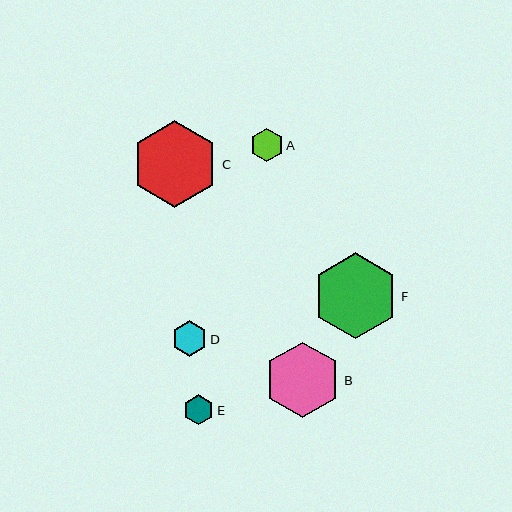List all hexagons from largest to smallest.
From largest to smallest: C, F, B, D, A, E.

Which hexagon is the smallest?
Hexagon E is the smallest with a size of approximately 30 pixels.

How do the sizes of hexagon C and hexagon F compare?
Hexagon C and hexagon F are approximately the same size.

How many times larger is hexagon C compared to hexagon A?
Hexagon C is approximately 2.6 times the size of hexagon A.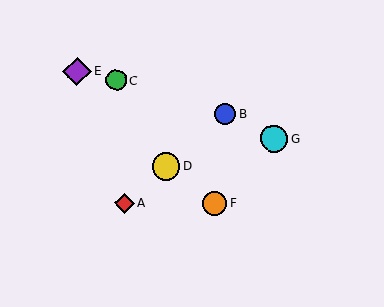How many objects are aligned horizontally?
2 objects (A, F) are aligned horizontally.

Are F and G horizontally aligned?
No, F is at y≈203 and G is at y≈139.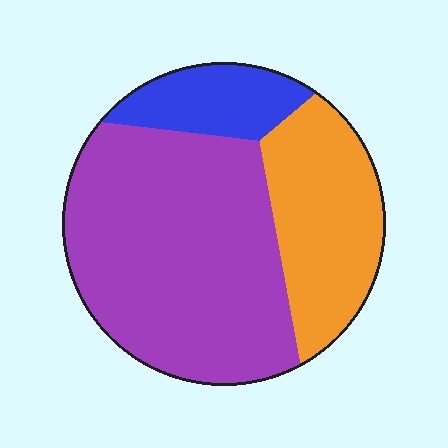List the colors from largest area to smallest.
From largest to smallest: purple, orange, blue.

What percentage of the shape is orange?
Orange takes up about one quarter (1/4) of the shape.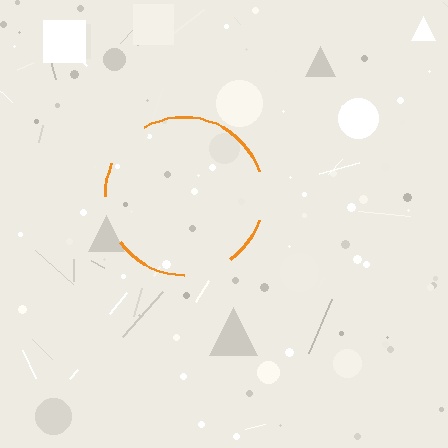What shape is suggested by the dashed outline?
The dashed outline suggests a circle.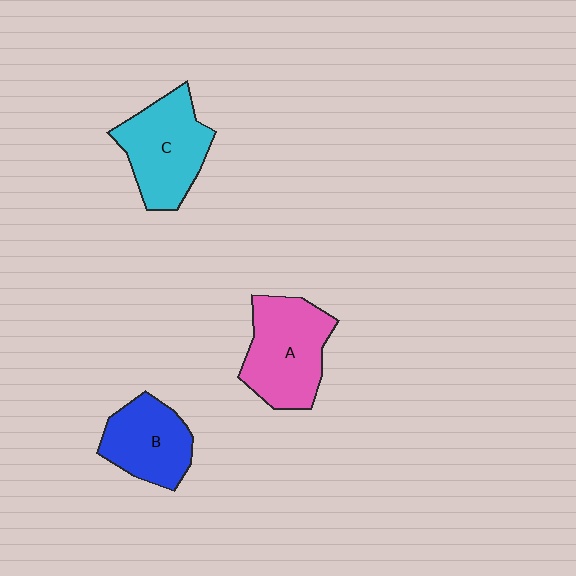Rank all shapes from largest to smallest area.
From largest to smallest: A (pink), C (cyan), B (blue).